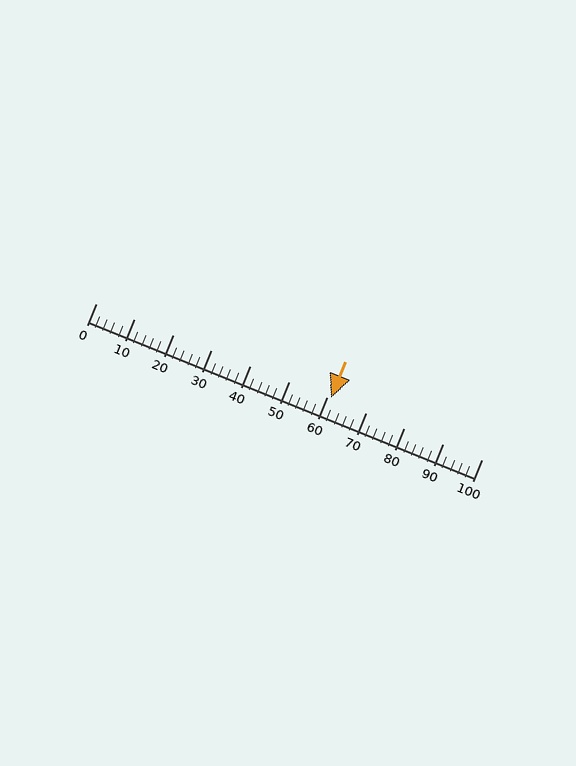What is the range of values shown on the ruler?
The ruler shows values from 0 to 100.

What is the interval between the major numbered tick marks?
The major tick marks are spaced 10 units apart.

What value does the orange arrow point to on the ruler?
The orange arrow points to approximately 61.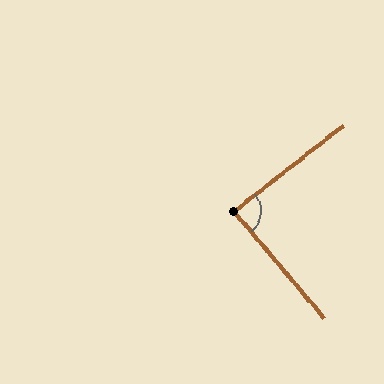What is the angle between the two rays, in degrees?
Approximately 88 degrees.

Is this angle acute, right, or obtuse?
It is approximately a right angle.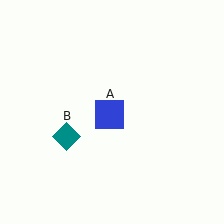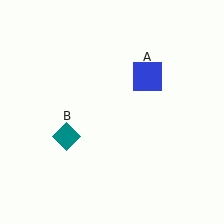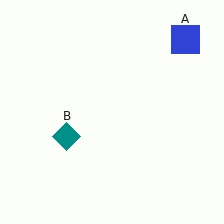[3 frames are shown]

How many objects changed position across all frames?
1 object changed position: blue square (object A).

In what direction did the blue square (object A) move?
The blue square (object A) moved up and to the right.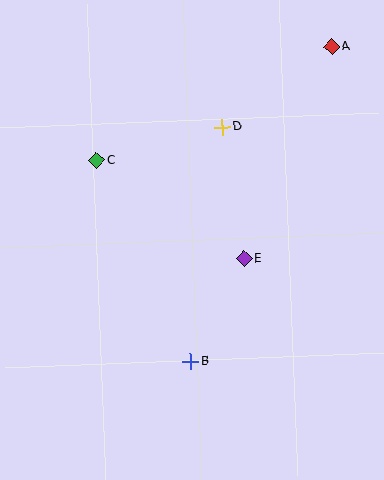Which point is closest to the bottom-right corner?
Point B is closest to the bottom-right corner.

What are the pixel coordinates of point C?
Point C is at (97, 161).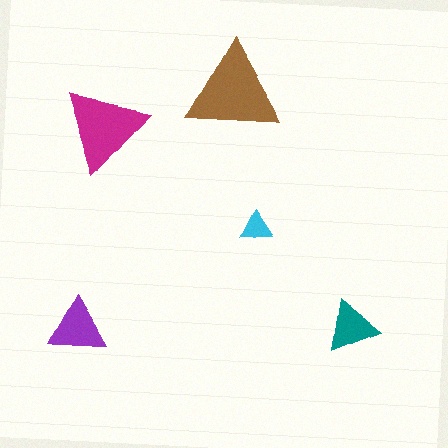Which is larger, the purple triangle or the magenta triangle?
The magenta one.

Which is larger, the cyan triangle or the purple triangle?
The purple one.